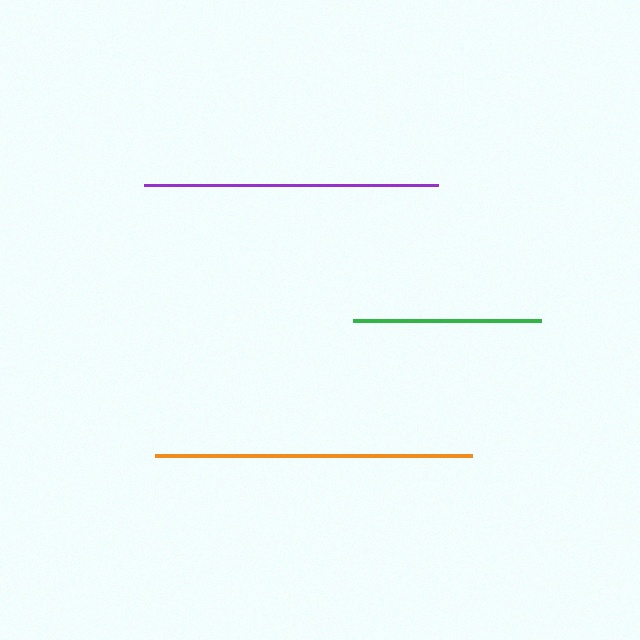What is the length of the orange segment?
The orange segment is approximately 317 pixels long.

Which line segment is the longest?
The orange line is the longest at approximately 317 pixels.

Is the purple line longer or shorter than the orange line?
The orange line is longer than the purple line.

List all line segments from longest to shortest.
From longest to shortest: orange, purple, green.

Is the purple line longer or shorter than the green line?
The purple line is longer than the green line.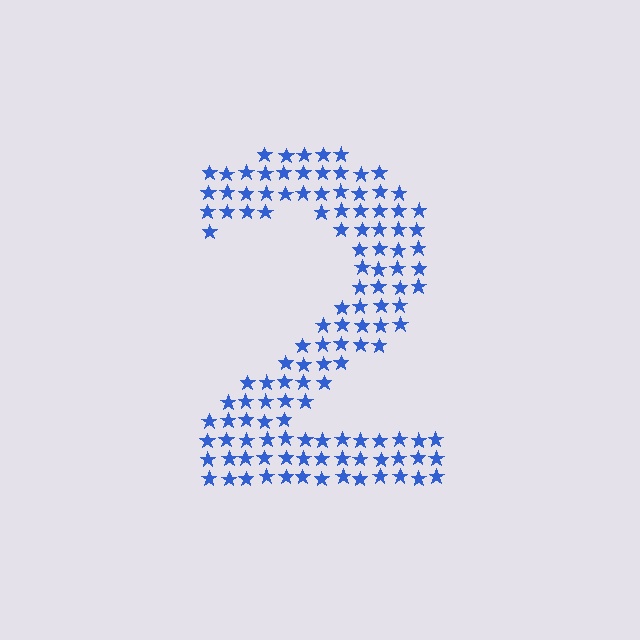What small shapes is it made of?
It is made of small stars.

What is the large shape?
The large shape is the digit 2.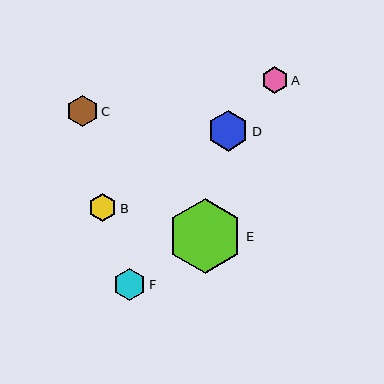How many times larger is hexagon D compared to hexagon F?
Hexagon D is approximately 1.3 times the size of hexagon F.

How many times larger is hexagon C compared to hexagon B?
Hexagon C is approximately 1.1 times the size of hexagon B.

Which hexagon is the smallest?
Hexagon A is the smallest with a size of approximately 27 pixels.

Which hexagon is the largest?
Hexagon E is the largest with a size of approximately 75 pixels.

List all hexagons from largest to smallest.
From largest to smallest: E, D, F, C, B, A.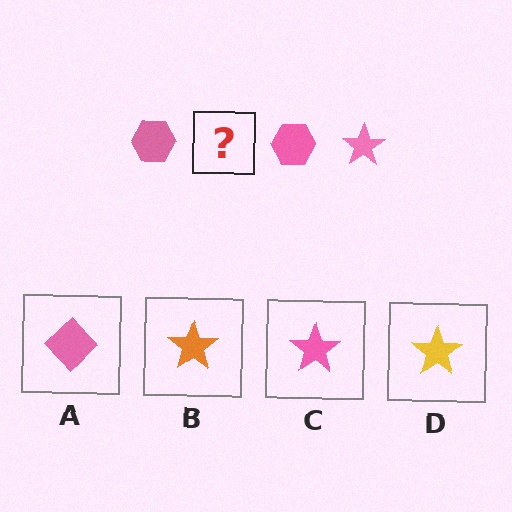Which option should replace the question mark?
Option C.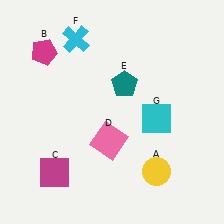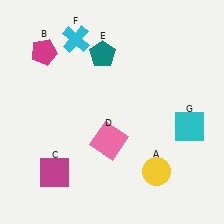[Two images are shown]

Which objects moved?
The objects that moved are: the teal pentagon (E), the cyan square (G).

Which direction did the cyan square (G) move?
The cyan square (G) moved right.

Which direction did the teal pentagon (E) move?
The teal pentagon (E) moved up.